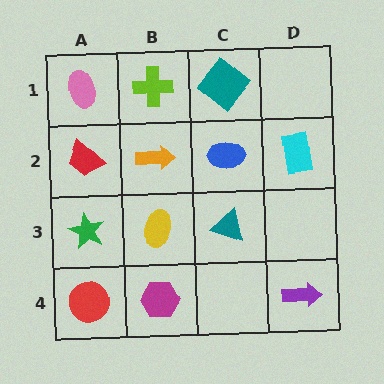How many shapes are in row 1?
3 shapes.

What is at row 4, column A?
A red circle.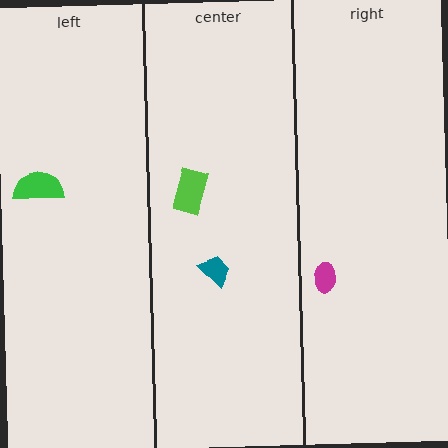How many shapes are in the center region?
2.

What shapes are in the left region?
The green semicircle.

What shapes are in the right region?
The magenta ellipse.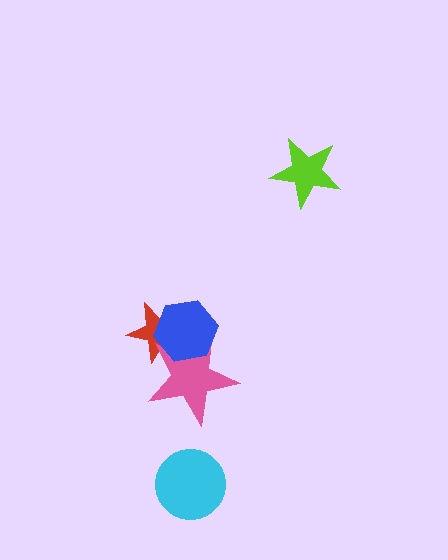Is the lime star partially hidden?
No, no other shape covers it.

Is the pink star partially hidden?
Yes, it is partially covered by another shape.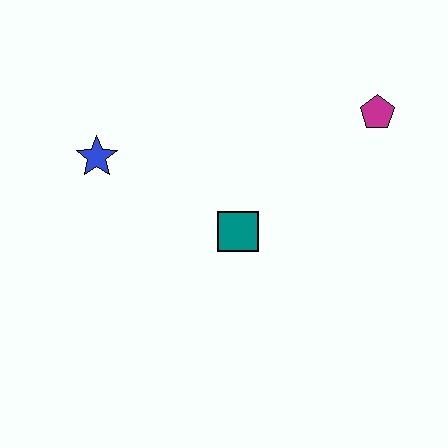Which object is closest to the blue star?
The teal square is closest to the blue star.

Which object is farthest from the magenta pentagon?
The blue star is farthest from the magenta pentagon.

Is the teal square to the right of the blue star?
Yes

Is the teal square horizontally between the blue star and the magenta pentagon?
Yes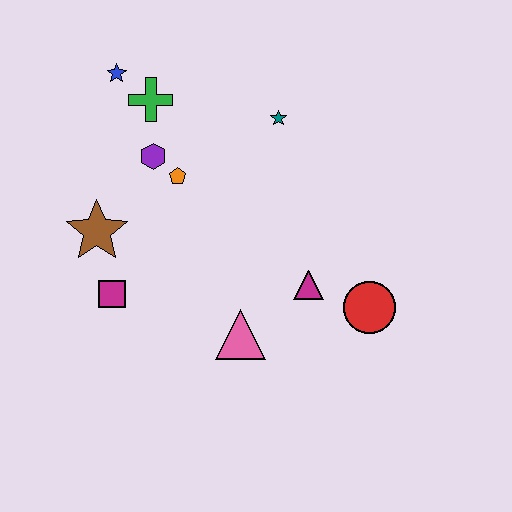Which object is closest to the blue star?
The green cross is closest to the blue star.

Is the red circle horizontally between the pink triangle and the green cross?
No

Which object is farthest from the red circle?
The blue star is farthest from the red circle.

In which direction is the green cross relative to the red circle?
The green cross is to the left of the red circle.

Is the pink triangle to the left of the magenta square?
No